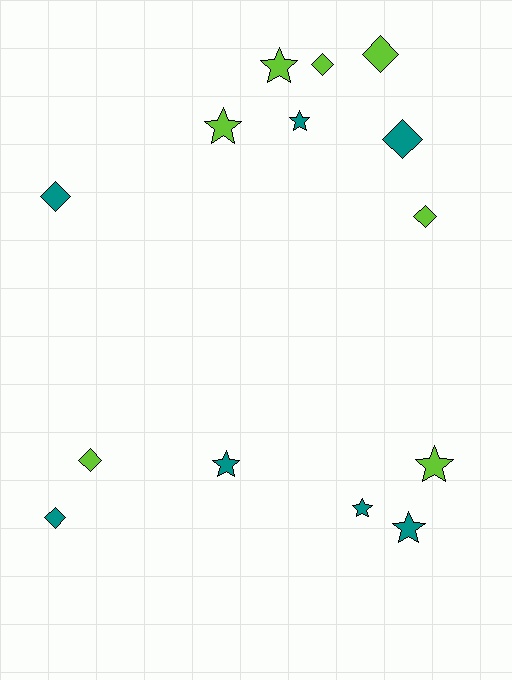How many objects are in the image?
There are 14 objects.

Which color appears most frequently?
Teal, with 7 objects.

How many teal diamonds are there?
There are 3 teal diamonds.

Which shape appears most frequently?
Diamond, with 7 objects.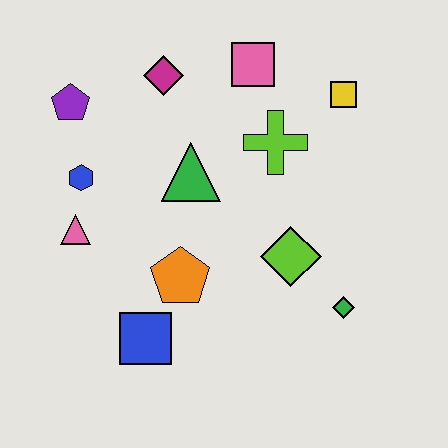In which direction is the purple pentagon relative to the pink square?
The purple pentagon is to the left of the pink square.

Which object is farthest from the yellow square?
The blue square is farthest from the yellow square.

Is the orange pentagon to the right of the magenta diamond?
Yes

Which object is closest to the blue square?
The orange pentagon is closest to the blue square.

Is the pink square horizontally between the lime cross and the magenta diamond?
Yes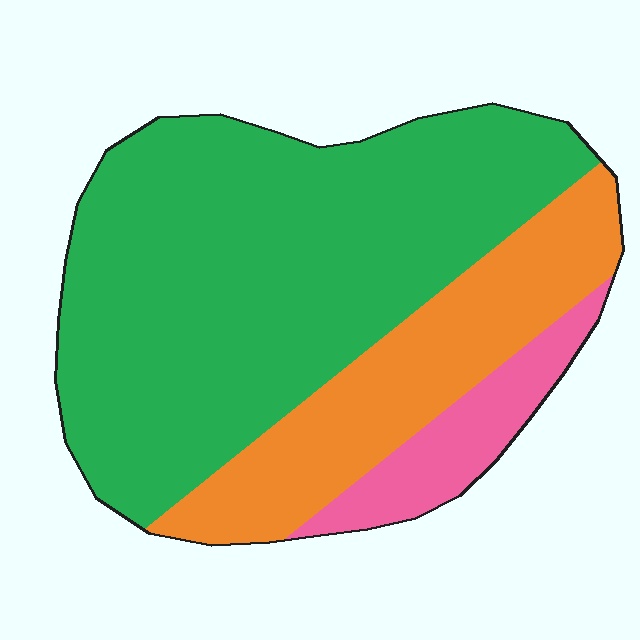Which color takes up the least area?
Pink, at roughly 10%.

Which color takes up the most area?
Green, at roughly 65%.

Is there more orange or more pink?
Orange.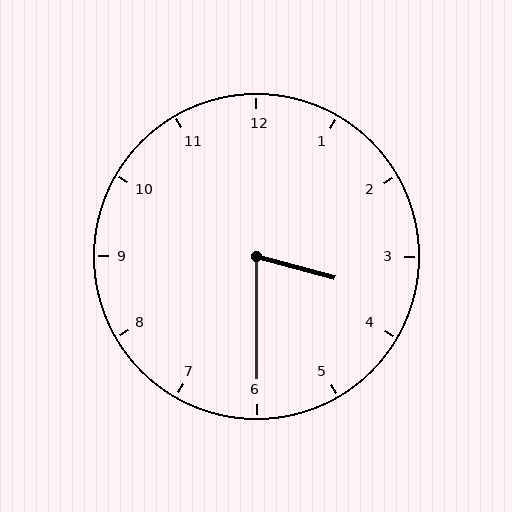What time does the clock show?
3:30.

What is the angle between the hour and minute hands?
Approximately 75 degrees.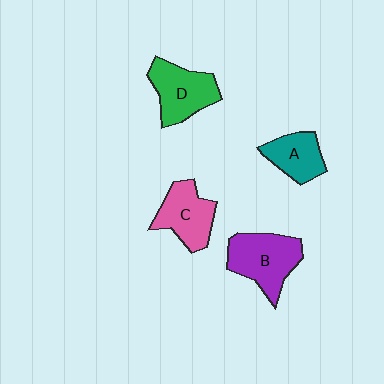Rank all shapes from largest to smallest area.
From largest to smallest: B (purple), D (green), C (pink), A (teal).